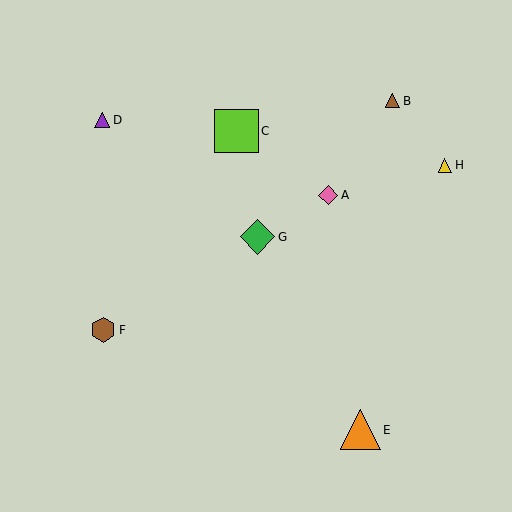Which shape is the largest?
The lime square (labeled C) is the largest.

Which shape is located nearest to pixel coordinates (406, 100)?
The brown triangle (labeled B) at (393, 101) is nearest to that location.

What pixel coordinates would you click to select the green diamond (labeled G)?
Click at (257, 237) to select the green diamond G.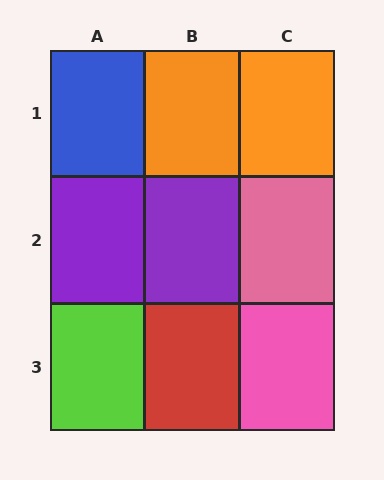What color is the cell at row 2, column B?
Purple.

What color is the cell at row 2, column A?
Purple.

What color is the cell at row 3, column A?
Lime.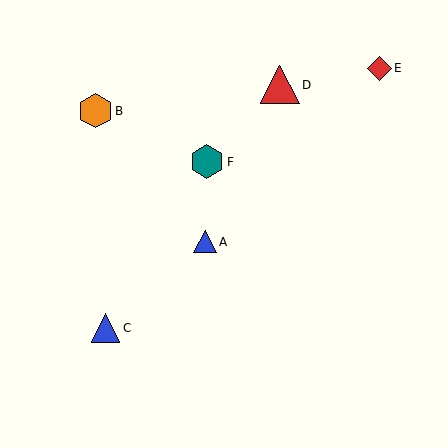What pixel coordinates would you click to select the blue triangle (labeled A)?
Click at (205, 242) to select the blue triangle A.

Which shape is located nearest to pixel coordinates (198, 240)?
The blue triangle (labeled A) at (205, 242) is nearest to that location.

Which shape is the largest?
The red triangle (labeled D) is the largest.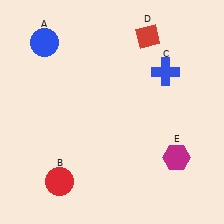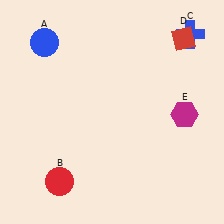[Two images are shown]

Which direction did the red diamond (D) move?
The red diamond (D) moved right.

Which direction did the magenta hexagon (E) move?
The magenta hexagon (E) moved up.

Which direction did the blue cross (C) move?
The blue cross (C) moved up.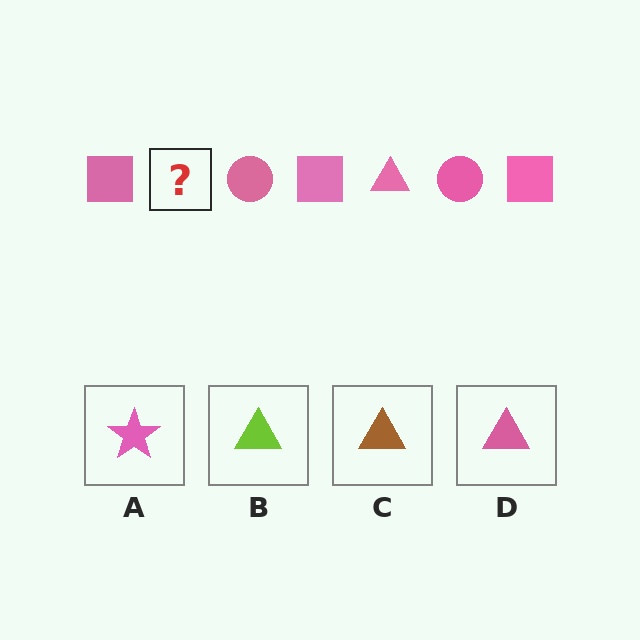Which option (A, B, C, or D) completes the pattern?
D.